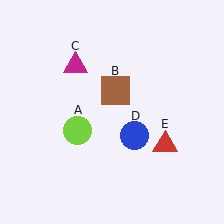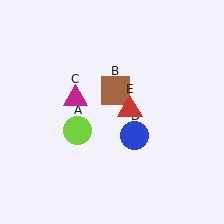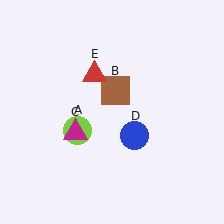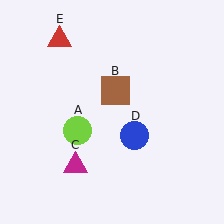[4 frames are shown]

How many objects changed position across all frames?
2 objects changed position: magenta triangle (object C), red triangle (object E).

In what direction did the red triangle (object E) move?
The red triangle (object E) moved up and to the left.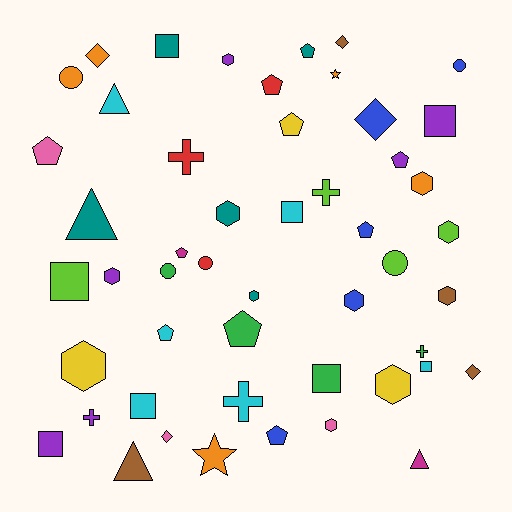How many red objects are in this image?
There are 3 red objects.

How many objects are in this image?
There are 50 objects.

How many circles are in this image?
There are 5 circles.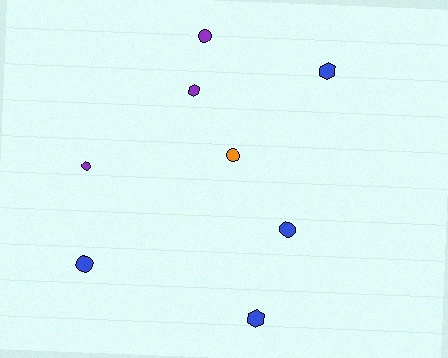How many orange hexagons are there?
There are no orange hexagons.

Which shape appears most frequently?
Circle, with 5 objects.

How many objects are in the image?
There are 8 objects.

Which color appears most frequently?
Blue, with 4 objects.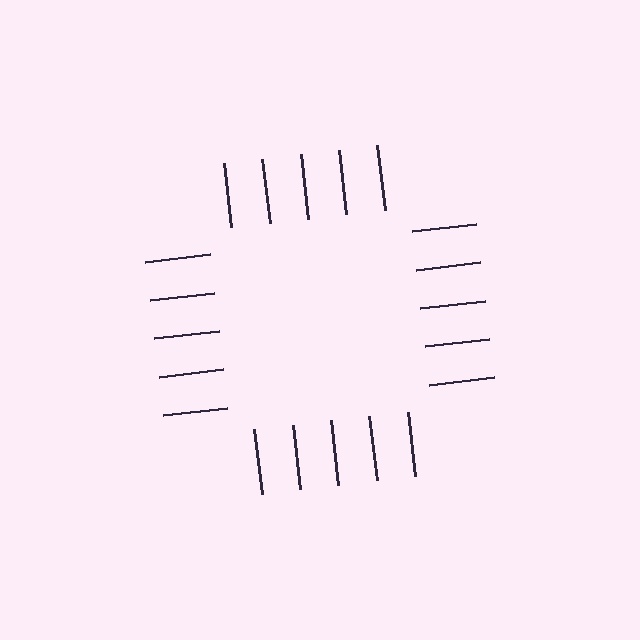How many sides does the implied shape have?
4 sides — the line-ends trace a square.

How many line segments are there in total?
20 — 5 along each of the 4 edges.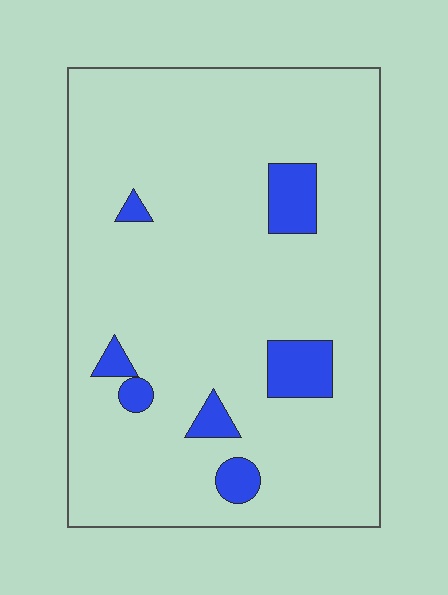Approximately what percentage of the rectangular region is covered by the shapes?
Approximately 10%.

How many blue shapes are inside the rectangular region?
7.